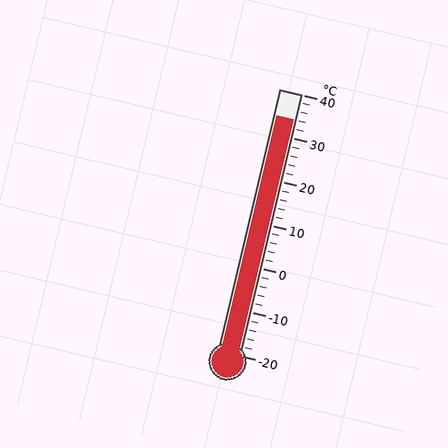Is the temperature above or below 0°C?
The temperature is above 0°C.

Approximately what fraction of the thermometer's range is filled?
The thermometer is filled to approximately 90% of its range.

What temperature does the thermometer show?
The thermometer shows approximately 34°C.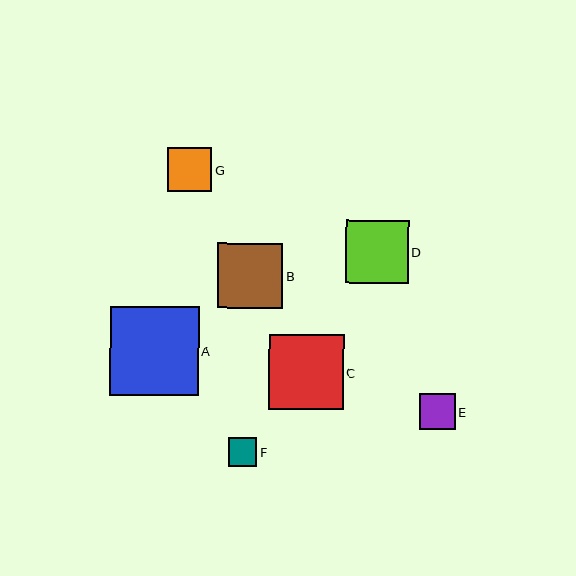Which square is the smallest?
Square F is the smallest with a size of approximately 29 pixels.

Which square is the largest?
Square A is the largest with a size of approximately 89 pixels.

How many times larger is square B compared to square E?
Square B is approximately 1.8 times the size of square E.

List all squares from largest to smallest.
From largest to smallest: A, C, B, D, G, E, F.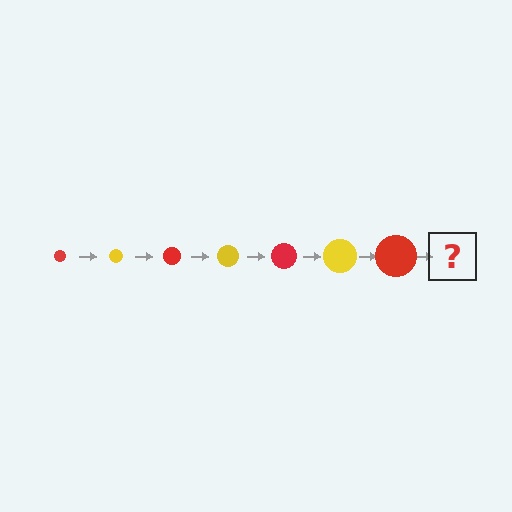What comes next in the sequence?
The next element should be a yellow circle, larger than the previous one.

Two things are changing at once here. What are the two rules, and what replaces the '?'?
The two rules are that the circle grows larger each step and the color cycles through red and yellow. The '?' should be a yellow circle, larger than the previous one.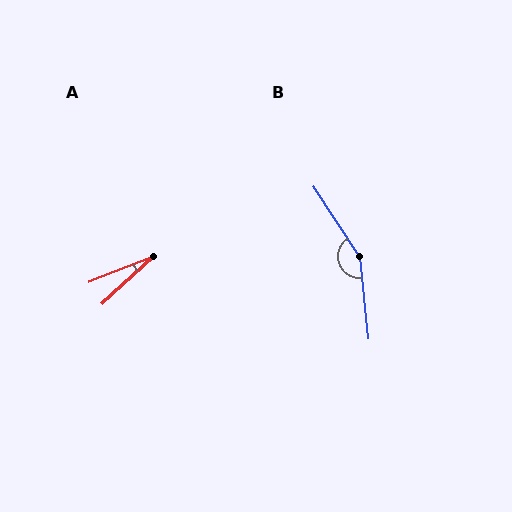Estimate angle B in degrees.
Approximately 153 degrees.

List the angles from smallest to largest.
A (21°), B (153°).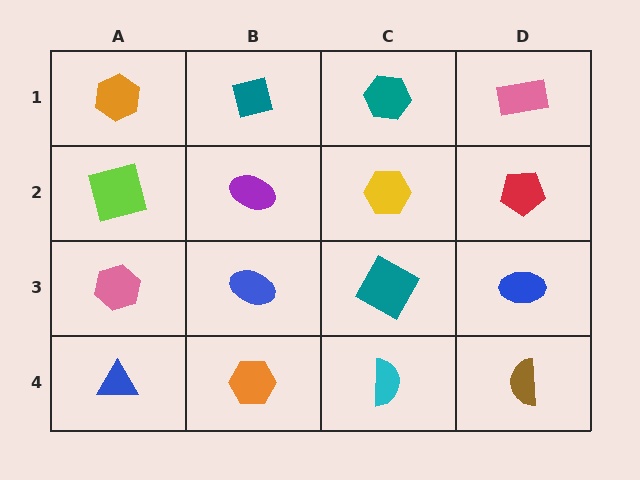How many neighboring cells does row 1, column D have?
2.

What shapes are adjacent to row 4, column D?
A blue ellipse (row 3, column D), a cyan semicircle (row 4, column C).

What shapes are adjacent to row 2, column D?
A pink rectangle (row 1, column D), a blue ellipse (row 3, column D), a yellow hexagon (row 2, column C).